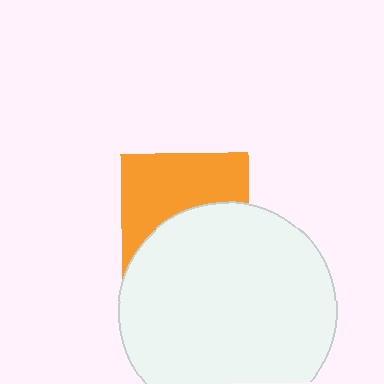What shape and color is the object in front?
The object in front is a white circle.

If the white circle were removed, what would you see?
You would see the complete orange square.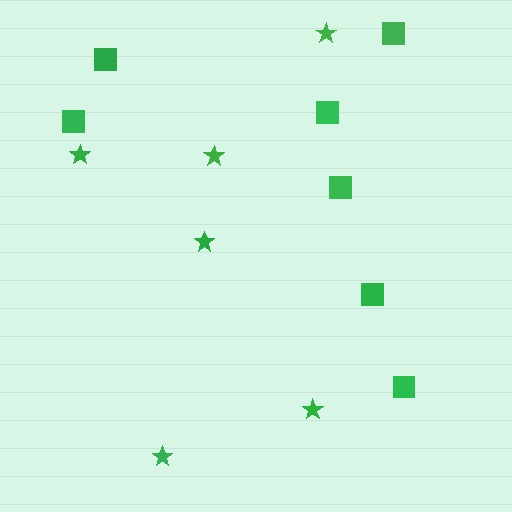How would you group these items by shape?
There are 2 groups: one group of stars (6) and one group of squares (7).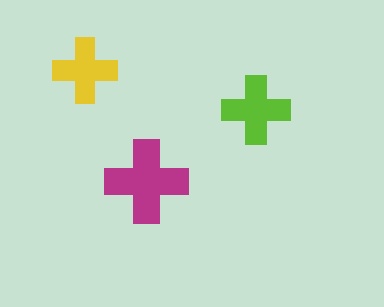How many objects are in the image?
There are 3 objects in the image.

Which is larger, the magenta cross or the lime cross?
The magenta one.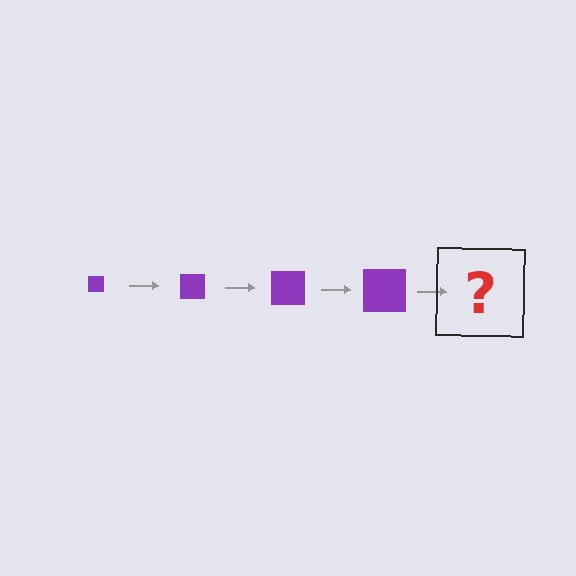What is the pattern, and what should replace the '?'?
The pattern is that the square gets progressively larger each step. The '?' should be a purple square, larger than the previous one.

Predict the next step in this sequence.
The next step is a purple square, larger than the previous one.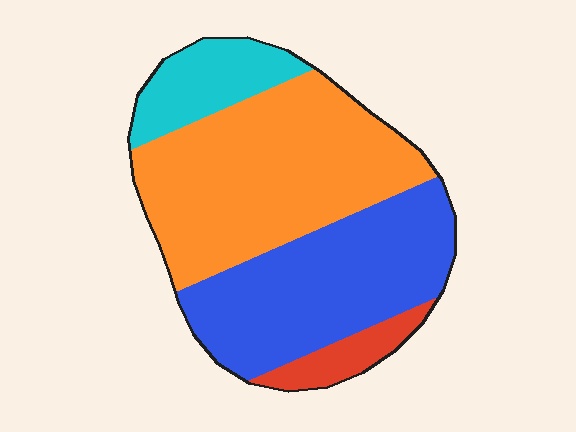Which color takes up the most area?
Orange, at roughly 45%.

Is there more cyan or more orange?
Orange.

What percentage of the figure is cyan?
Cyan covers about 15% of the figure.